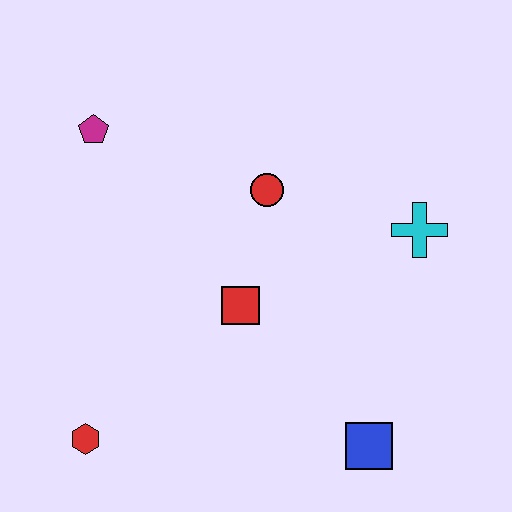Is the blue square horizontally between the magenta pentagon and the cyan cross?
Yes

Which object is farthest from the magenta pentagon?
The blue square is farthest from the magenta pentagon.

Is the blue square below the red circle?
Yes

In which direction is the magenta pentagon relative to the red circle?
The magenta pentagon is to the left of the red circle.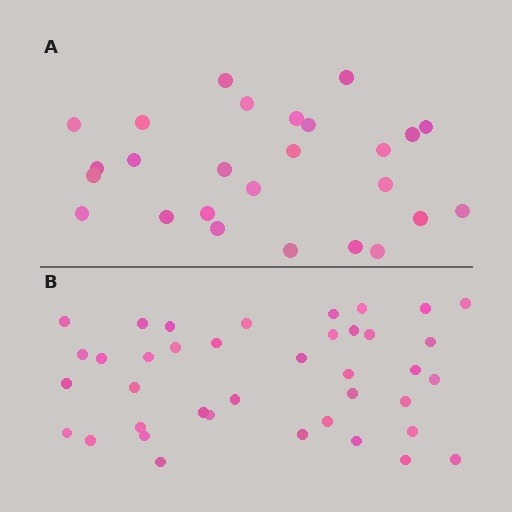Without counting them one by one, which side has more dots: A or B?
Region B (the bottom region) has more dots.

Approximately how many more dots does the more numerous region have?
Region B has approximately 15 more dots than region A.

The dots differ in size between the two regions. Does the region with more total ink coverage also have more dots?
No. Region A has more total ink coverage because its dots are larger, but region B actually contains more individual dots. Total area can be misleading — the number of items is what matters here.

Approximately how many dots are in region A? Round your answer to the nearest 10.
About 30 dots. (The exact count is 26, which rounds to 30.)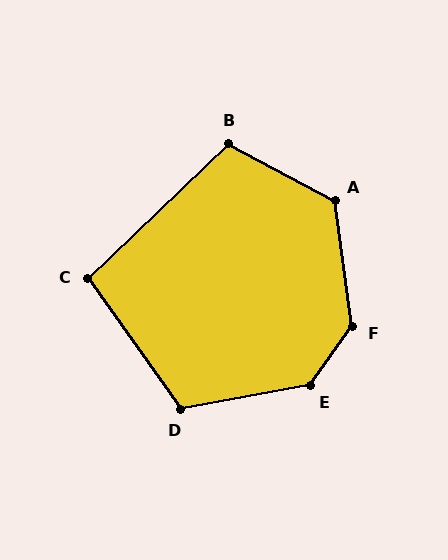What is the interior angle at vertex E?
Approximately 136 degrees (obtuse).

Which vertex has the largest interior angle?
F, at approximately 137 degrees.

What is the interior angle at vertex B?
Approximately 108 degrees (obtuse).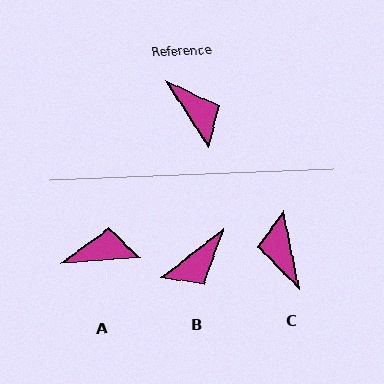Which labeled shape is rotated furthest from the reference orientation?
C, about 160 degrees away.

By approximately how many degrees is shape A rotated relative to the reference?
Approximately 61 degrees counter-clockwise.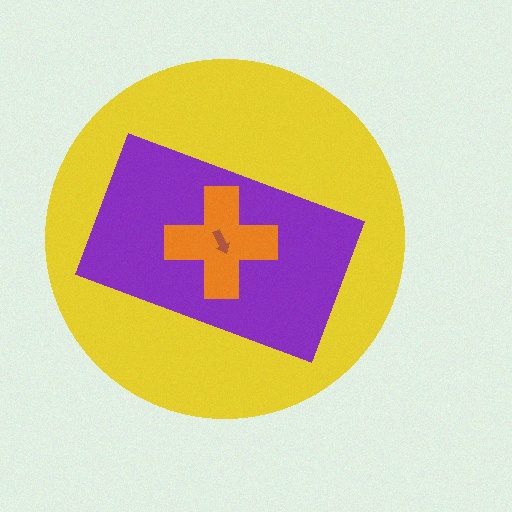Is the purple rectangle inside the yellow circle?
Yes.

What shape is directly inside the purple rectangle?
The orange cross.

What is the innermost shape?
The brown arrow.